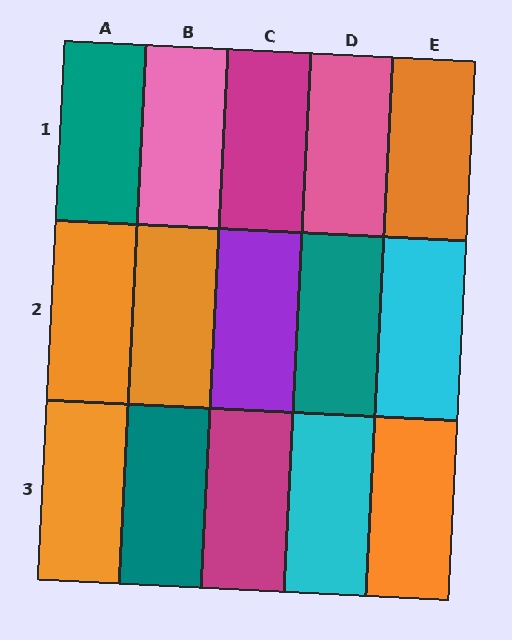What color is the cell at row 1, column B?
Pink.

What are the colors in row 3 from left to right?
Orange, teal, magenta, cyan, orange.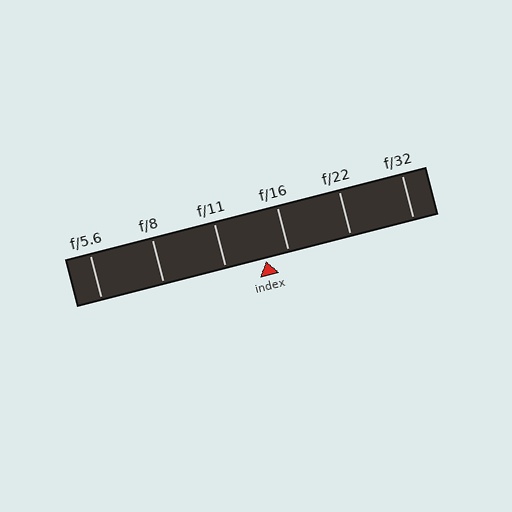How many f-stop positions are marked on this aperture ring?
There are 6 f-stop positions marked.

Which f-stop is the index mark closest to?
The index mark is closest to f/16.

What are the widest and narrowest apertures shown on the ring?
The widest aperture shown is f/5.6 and the narrowest is f/32.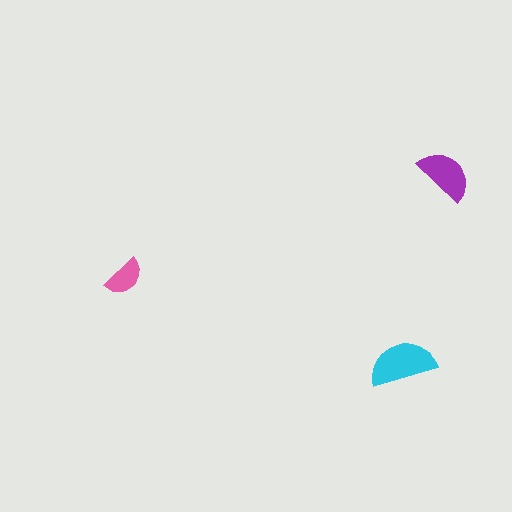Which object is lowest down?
The cyan semicircle is bottommost.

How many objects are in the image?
There are 3 objects in the image.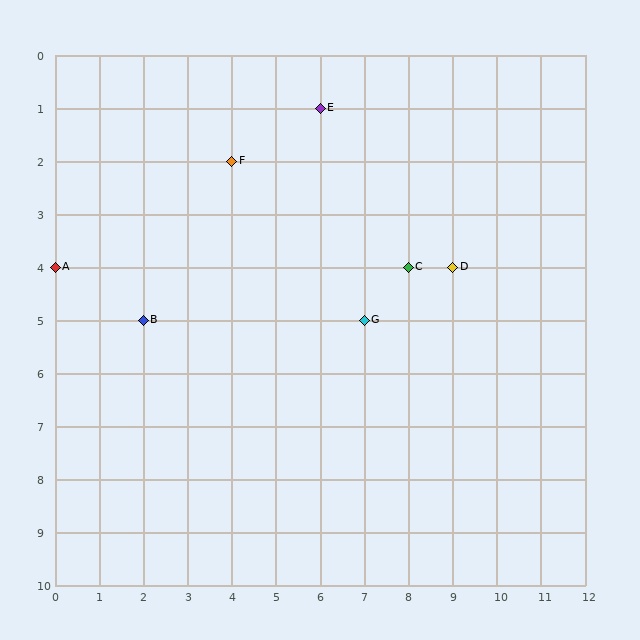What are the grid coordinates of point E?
Point E is at grid coordinates (6, 1).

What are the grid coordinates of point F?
Point F is at grid coordinates (4, 2).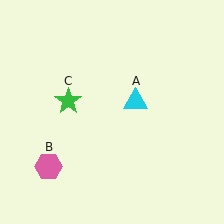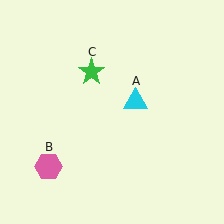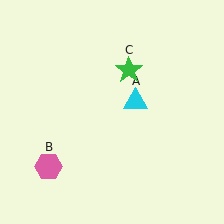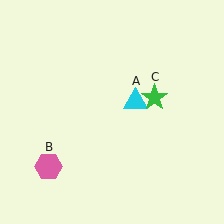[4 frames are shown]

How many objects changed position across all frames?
1 object changed position: green star (object C).